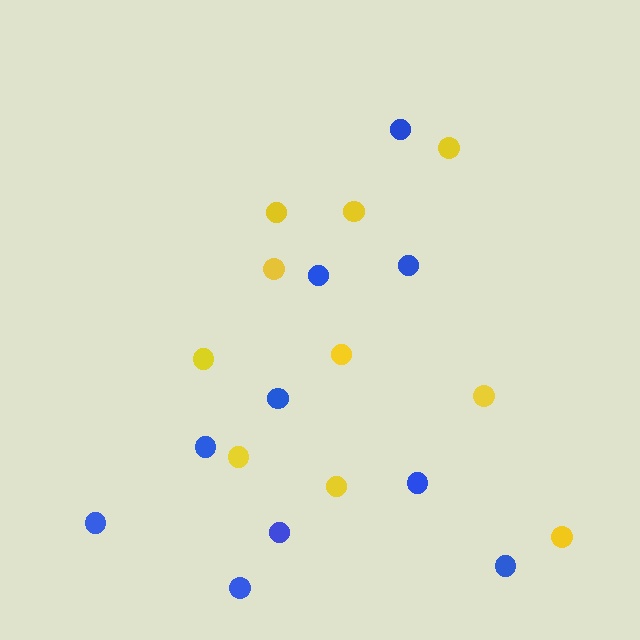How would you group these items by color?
There are 2 groups: one group of yellow circles (10) and one group of blue circles (10).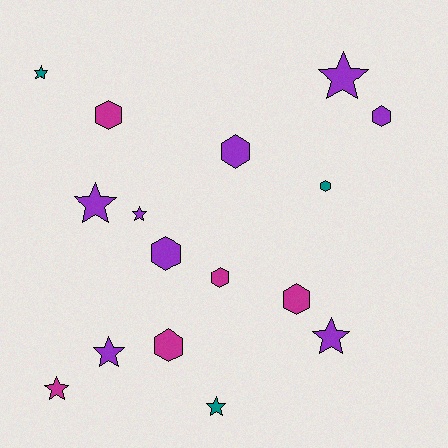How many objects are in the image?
There are 16 objects.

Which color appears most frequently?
Purple, with 8 objects.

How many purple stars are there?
There are 5 purple stars.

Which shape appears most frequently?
Hexagon, with 8 objects.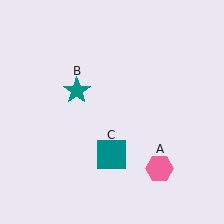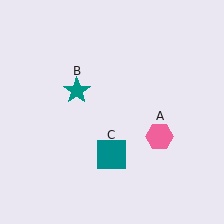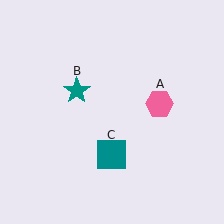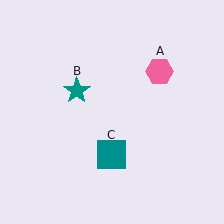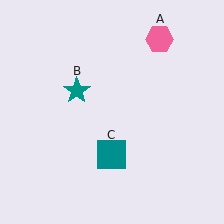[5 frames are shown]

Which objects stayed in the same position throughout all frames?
Teal star (object B) and teal square (object C) remained stationary.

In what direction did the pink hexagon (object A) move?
The pink hexagon (object A) moved up.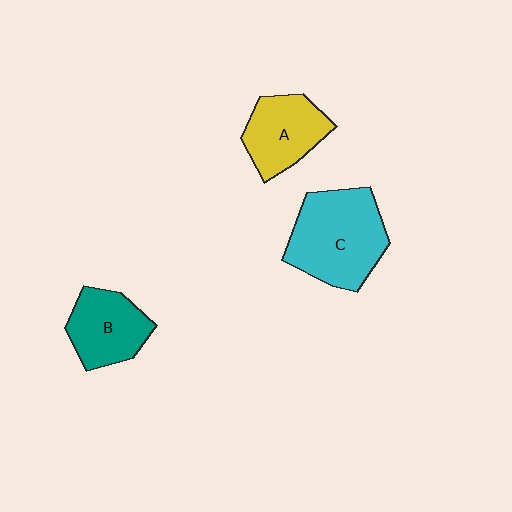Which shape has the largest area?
Shape C (cyan).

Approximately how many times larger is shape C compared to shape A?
Approximately 1.5 times.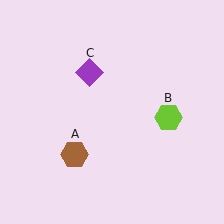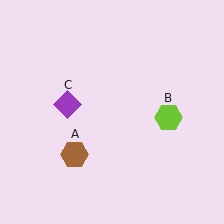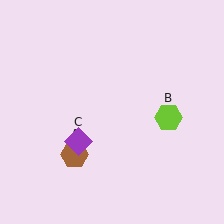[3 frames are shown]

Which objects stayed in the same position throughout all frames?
Brown hexagon (object A) and lime hexagon (object B) remained stationary.